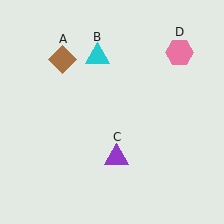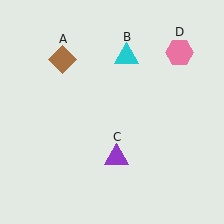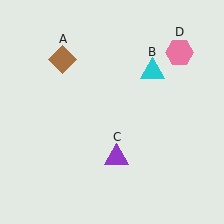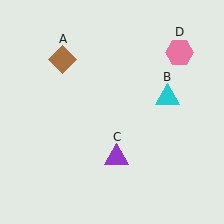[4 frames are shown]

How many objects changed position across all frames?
1 object changed position: cyan triangle (object B).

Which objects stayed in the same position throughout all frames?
Brown diamond (object A) and purple triangle (object C) and pink hexagon (object D) remained stationary.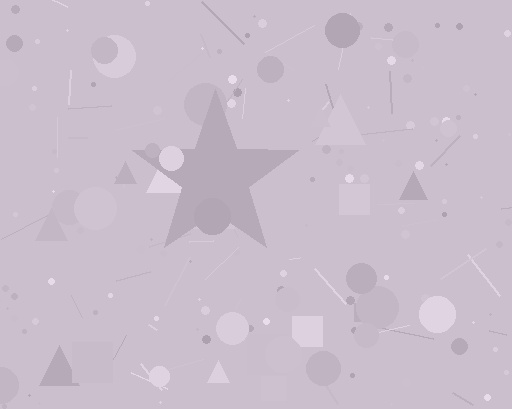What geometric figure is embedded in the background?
A star is embedded in the background.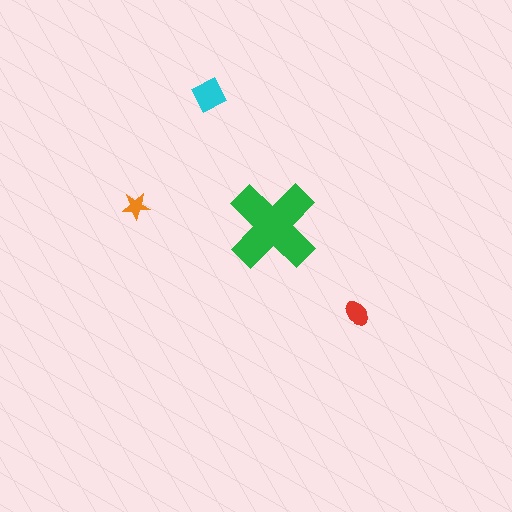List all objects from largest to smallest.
The green cross, the cyan square, the red ellipse, the orange star.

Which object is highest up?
The cyan square is topmost.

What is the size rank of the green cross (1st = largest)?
1st.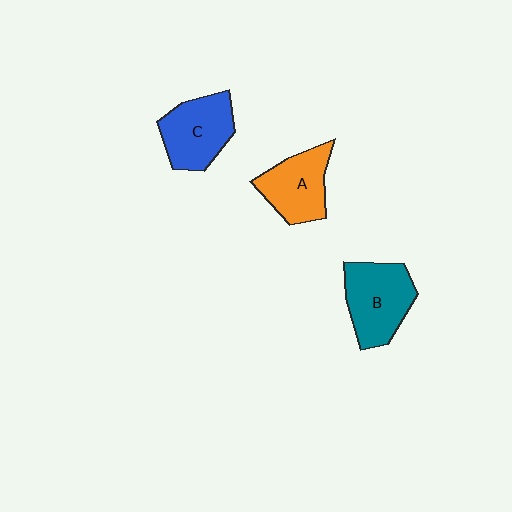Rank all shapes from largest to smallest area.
From largest to smallest: B (teal), C (blue), A (orange).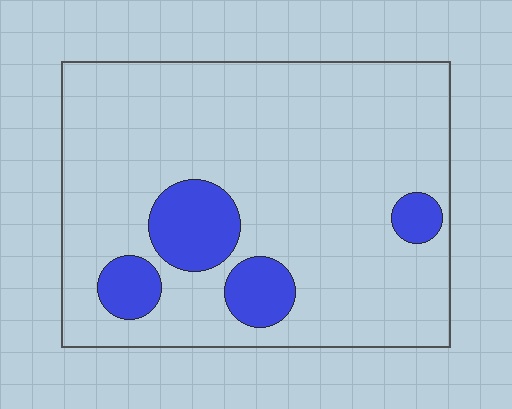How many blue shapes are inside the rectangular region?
4.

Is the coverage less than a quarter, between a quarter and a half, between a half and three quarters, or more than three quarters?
Less than a quarter.